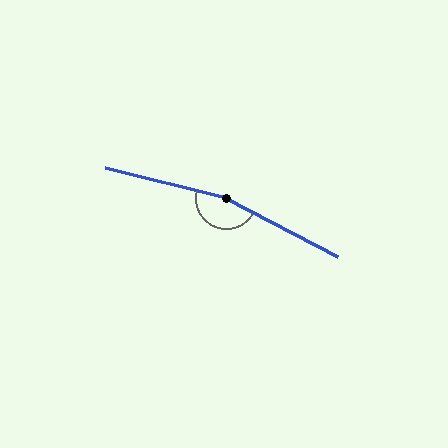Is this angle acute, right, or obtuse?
It is obtuse.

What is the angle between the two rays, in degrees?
Approximately 166 degrees.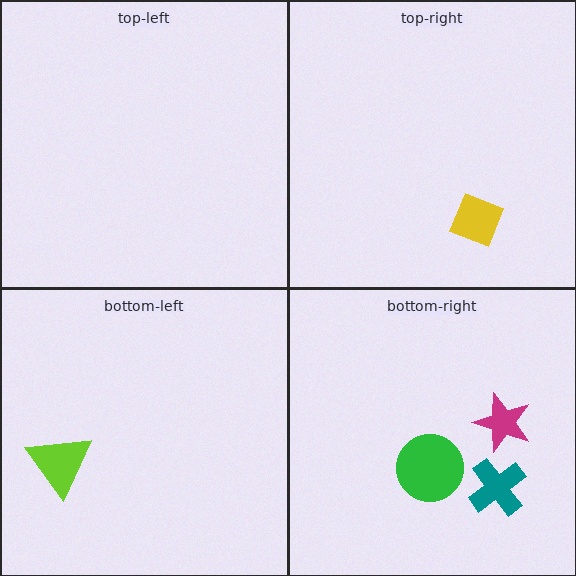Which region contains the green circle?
The bottom-right region.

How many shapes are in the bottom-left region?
1.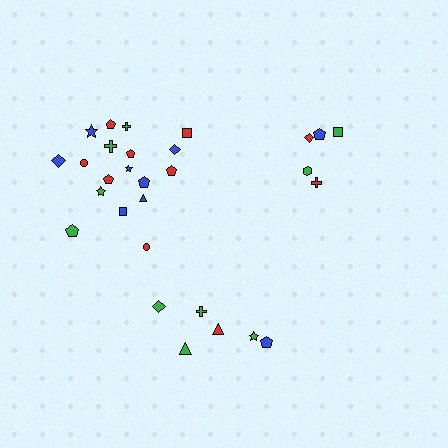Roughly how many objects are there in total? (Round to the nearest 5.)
Roughly 30 objects in total.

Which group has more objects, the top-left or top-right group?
The top-left group.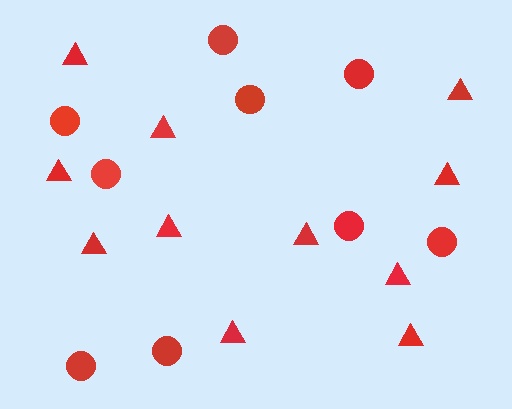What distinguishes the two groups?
There are 2 groups: one group of triangles (11) and one group of circles (9).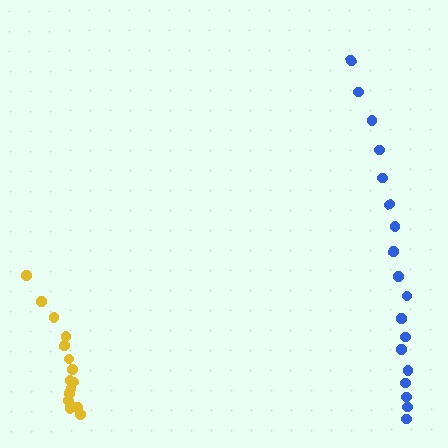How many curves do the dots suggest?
There are 2 distinct paths.